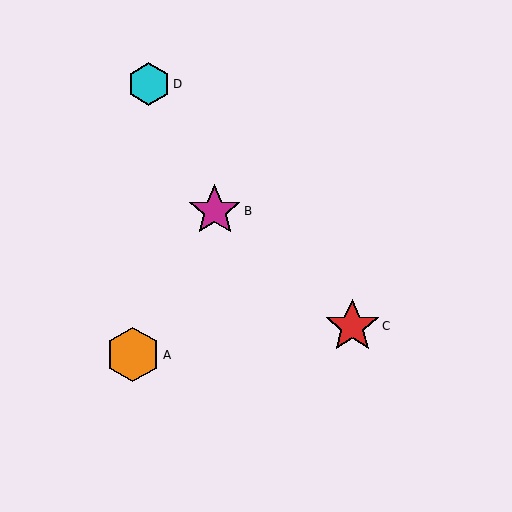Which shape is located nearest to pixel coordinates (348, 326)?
The red star (labeled C) at (352, 326) is nearest to that location.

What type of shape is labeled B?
Shape B is a magenta star.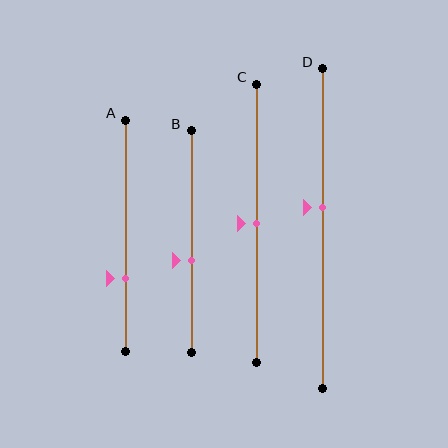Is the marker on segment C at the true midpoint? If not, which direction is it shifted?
Yes, the marker on segment C is at the true midpoint.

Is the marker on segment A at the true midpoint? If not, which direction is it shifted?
No, the marker on segment A is shifted downward by about 19% of the segment length.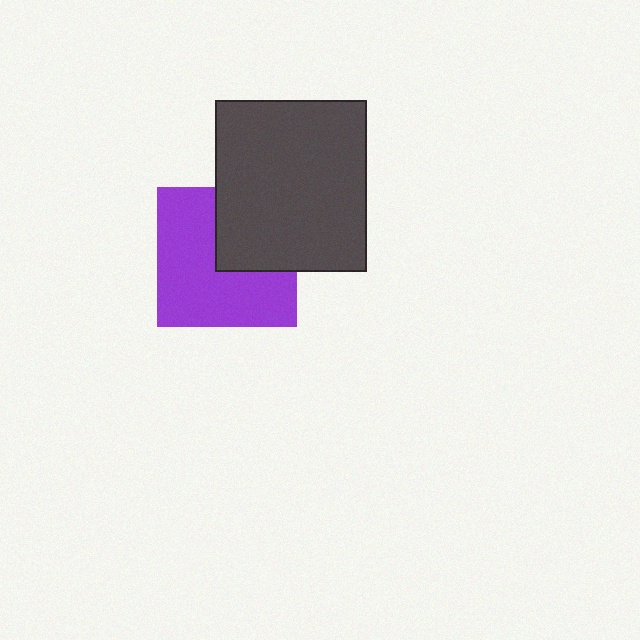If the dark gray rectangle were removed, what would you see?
You would see the complete purple square.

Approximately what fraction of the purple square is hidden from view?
Roughly 35% of the purple square is hidden behind the dark gray rectangle.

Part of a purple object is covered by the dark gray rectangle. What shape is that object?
It is a square.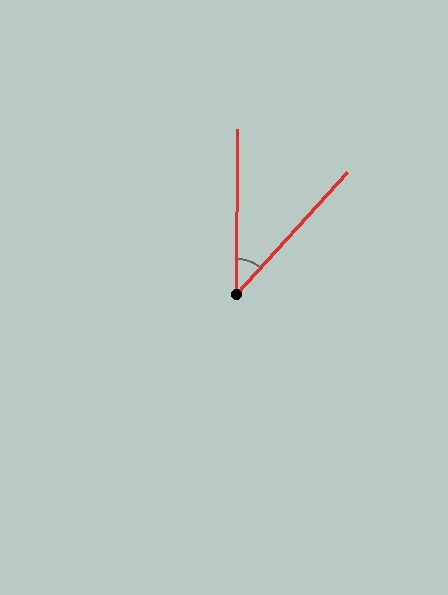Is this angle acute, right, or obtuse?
It is acute.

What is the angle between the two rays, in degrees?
Approximately 42 degrees.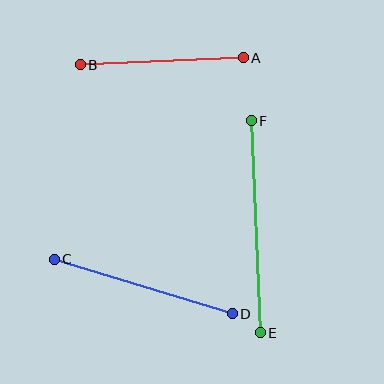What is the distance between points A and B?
The distance is approximately 163 pixels.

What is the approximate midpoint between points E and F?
The midpoint is at approximately (256, 227) pixels.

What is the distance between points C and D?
The distance is approximately 186 pixels.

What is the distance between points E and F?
The distance is approximately 212 pixels.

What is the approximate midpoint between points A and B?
The midpoint is at approximately (162, 61) pixels.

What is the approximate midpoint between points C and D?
The midpoint is at approximately (143, 287) pixels.